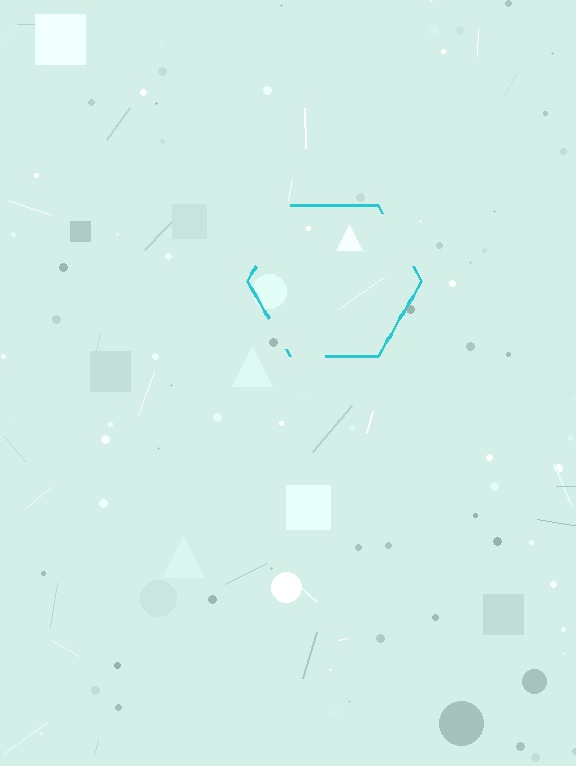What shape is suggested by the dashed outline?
The dashed outline suggests a hexagon.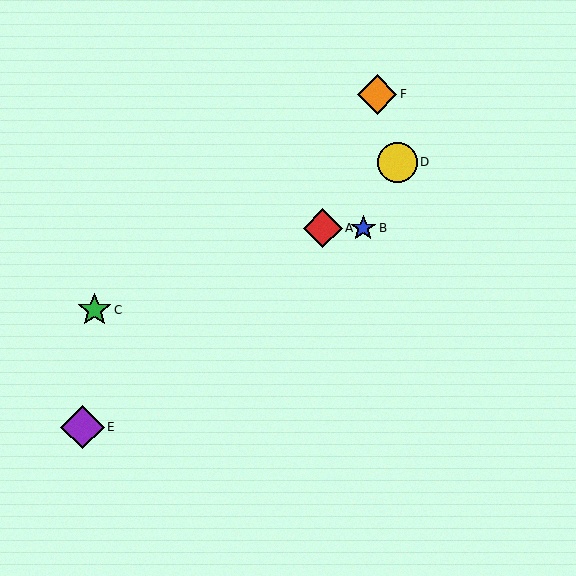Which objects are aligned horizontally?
Objects A, B are aligned horizontally.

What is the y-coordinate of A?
Object A is at y≈228.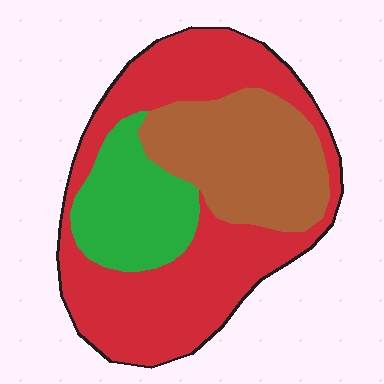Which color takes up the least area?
Green, at roughly 20%.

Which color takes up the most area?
Red, at roughly 55%.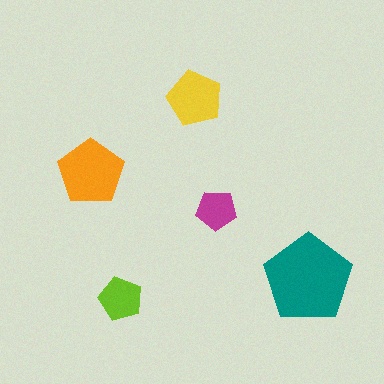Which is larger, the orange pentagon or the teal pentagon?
The teal one.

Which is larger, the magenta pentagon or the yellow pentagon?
The yellow one.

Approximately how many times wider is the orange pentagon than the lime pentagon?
About 1.5 times wider.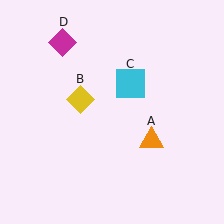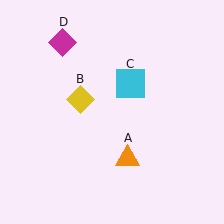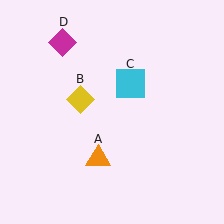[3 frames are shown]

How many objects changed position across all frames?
1 object changed position: orange triangle (object A).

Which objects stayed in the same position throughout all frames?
Yellow diamond (object B) and cyan square (object C) and magenta diamond (object D) remained stationary.